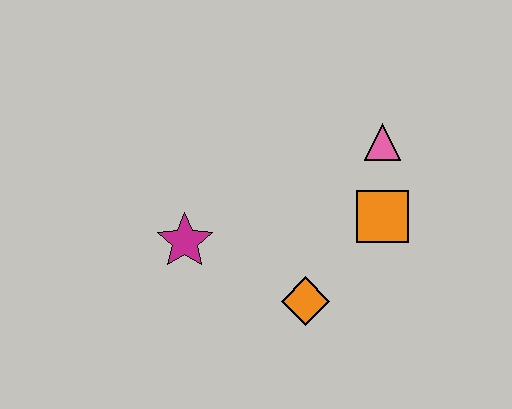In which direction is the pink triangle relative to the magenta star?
The pink triangle is to the right of the magenta star.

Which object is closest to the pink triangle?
The orange square is closest to the pink triangle.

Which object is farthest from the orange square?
The magenta star is farthest from the orange square.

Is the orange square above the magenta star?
Yes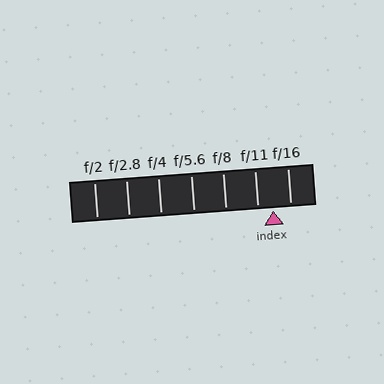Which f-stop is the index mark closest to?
The index mark is closest to f/11.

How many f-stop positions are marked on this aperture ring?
There are 7 f-stop positions marked.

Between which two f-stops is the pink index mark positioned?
The index mark is between f/11 and f/16.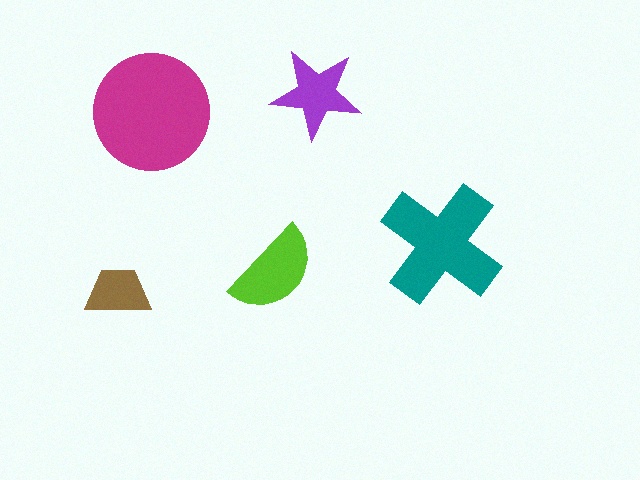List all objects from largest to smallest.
The magenta circle, the teal cross, the lime semicircle, the purple star, the brown trapezoid.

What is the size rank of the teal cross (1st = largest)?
2nd.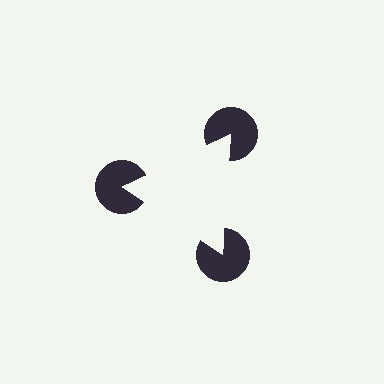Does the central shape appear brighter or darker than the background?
It typically appears slightly brighter than the background, even though no actual brightness change is drawn.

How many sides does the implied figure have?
3 sides.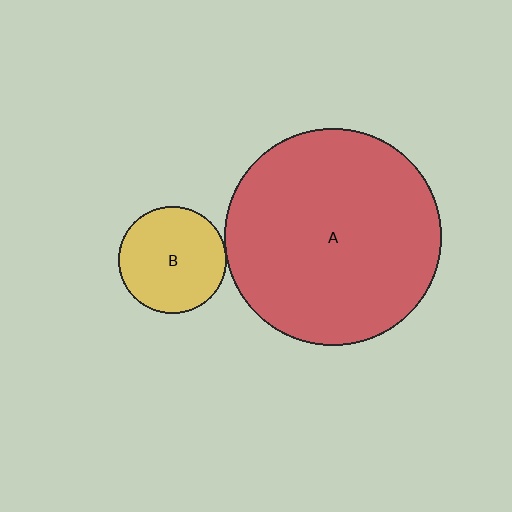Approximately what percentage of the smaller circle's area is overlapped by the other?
Approximately 5%.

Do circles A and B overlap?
Yes.